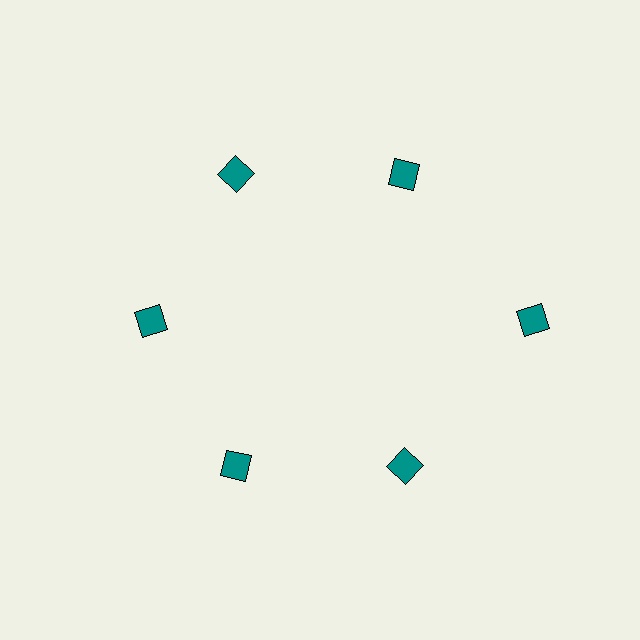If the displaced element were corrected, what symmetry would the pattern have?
It would have 6-fold rotational symmetry — the pattern would map onto itself every 60 degrees.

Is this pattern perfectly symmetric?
No. The 6 teal squares are arranged in a ring, but one element near the 3 o'clock position is pushed outward from the center, breaking the 6-fold rotational symmetry.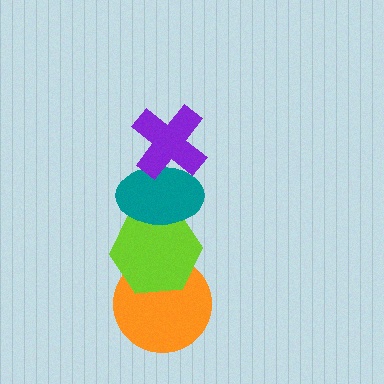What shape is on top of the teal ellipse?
The purple cross is on top of the teal ellipse.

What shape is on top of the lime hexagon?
The teal ellipse is on top of the lime hexagon.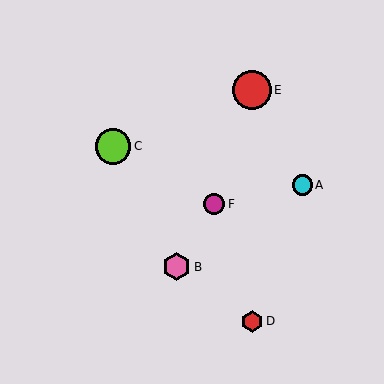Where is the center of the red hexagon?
The center of the red hexagon is at (252, 321).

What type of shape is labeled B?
Shape B is a pink hexagon.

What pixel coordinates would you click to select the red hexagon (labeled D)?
Click at (252, 321) to select the red hexagon D.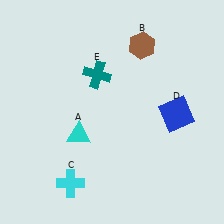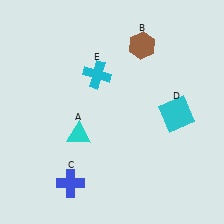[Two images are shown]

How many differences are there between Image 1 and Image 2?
There are 3 differences between the two images.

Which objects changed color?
C changed from cyan to blue. D changed from blue to cyan. E changed from teal to cyan.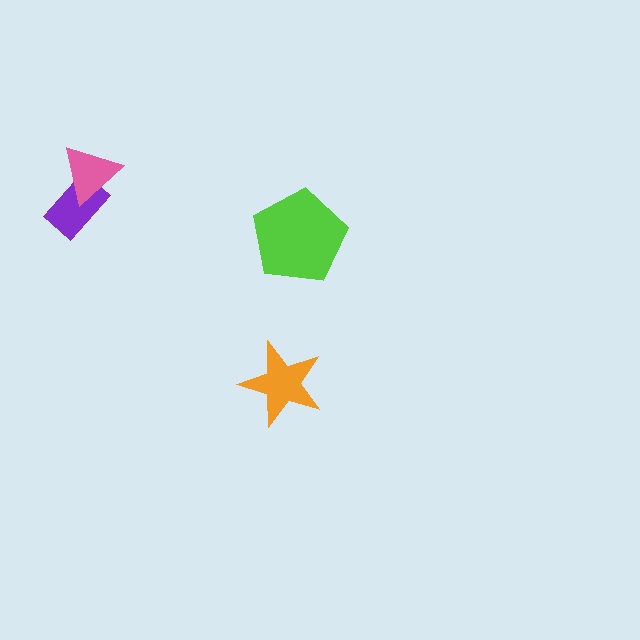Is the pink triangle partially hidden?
No, no other shape covers it.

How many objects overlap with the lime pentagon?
0 objects overlap with the lime pentagon.